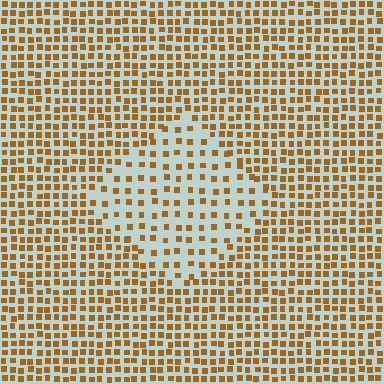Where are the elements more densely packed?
The elements are more densely packed outside the diamond boundary.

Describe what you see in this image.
The image contains small brown elements arranged at two different densities. A diamond-shaped region is visible where the elements are less densely packed than the surrounding area.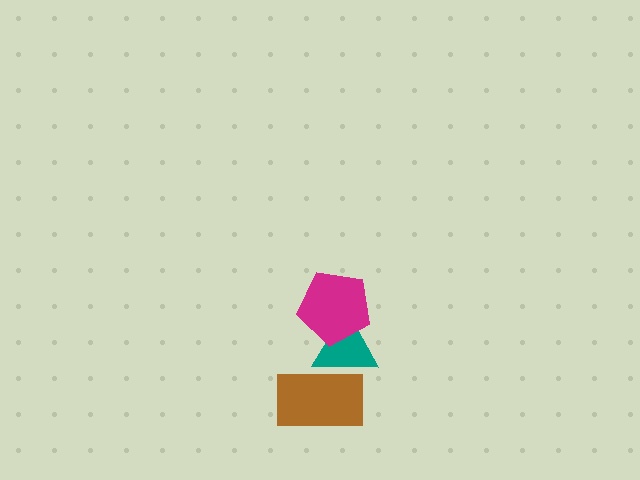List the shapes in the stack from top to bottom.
From top to bottom: the magenta pentagon, the teal triangle, the brown rectangle.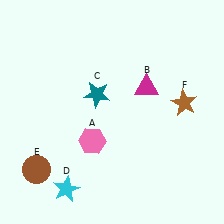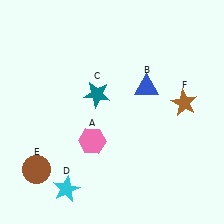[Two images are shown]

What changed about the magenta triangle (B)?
In Image 1, B is magenta. In Image 2, it changed to blue.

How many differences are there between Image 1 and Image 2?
There is 1 difference between the two images.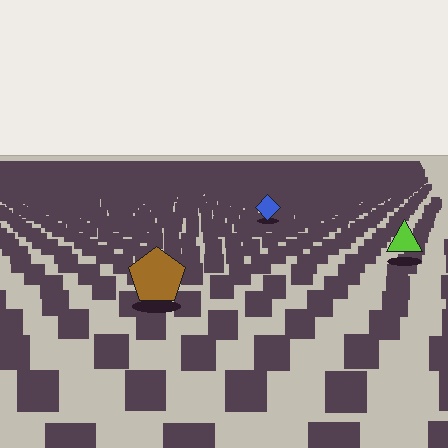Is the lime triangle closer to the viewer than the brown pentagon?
No. The brown pentagon is closer — you can tell from the texture gradient: the ground texture is coarser near it.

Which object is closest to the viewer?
The brown pentagon is closest. The texture marks near it are larger and more spread out.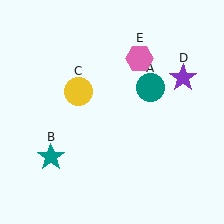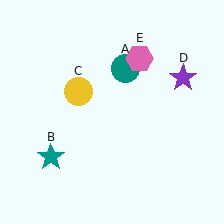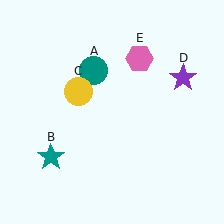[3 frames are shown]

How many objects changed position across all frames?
1 object changed position: teal circle (object A).